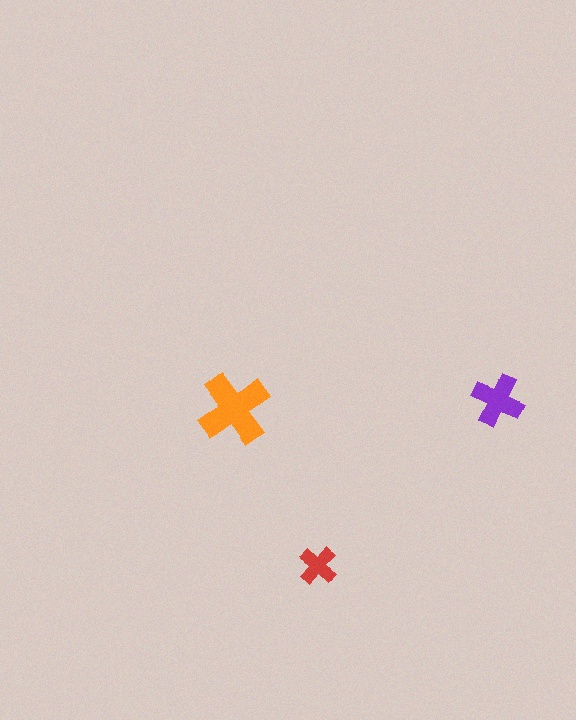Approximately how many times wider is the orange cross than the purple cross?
About 1.5 times wider.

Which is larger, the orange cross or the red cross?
The orange one.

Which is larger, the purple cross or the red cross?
The purple one.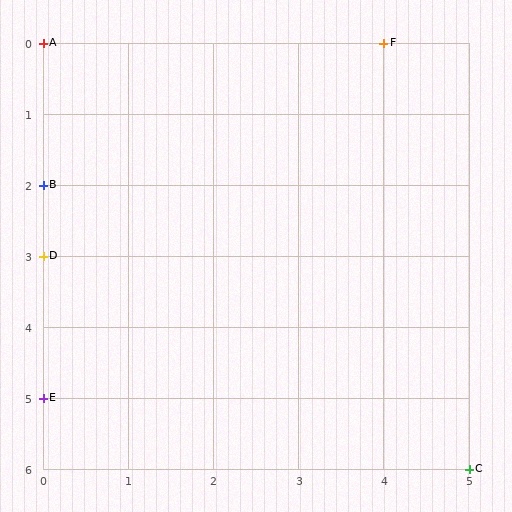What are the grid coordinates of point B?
Point B is at grid coordinates (0, 2).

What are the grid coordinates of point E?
Point E is at grid coordinates (0, 5).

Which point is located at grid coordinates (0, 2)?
Point B is at (0, 2).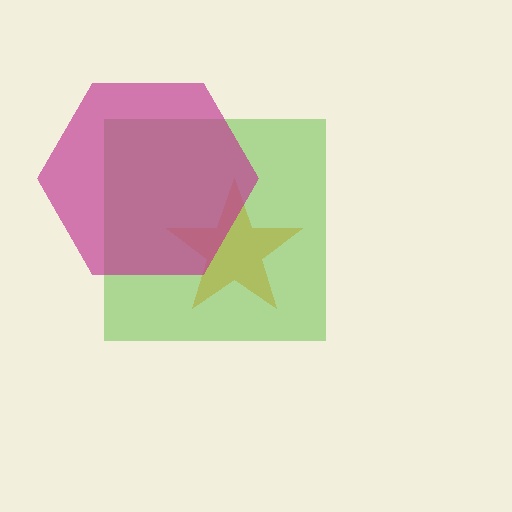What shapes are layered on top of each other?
The layered shapes are: an orange star, a lime square, a magenta hexagon.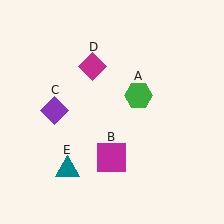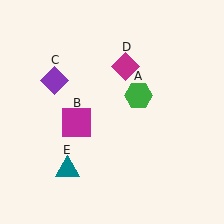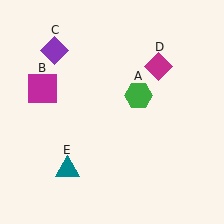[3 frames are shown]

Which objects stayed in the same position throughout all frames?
Green hexagon (object A) and teal triangle (object E) remained stationary.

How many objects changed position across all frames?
3 objects changed position: magenta square (object B), purple diamond (object C), magenta diamond (object D).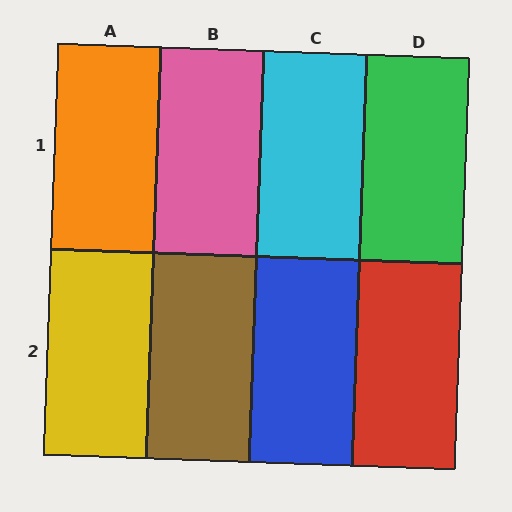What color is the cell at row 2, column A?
Yellow.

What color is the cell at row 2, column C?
Blue.